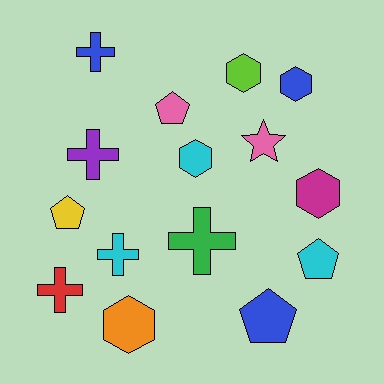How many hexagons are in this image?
There are 5 hexagons.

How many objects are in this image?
There are 15 objects.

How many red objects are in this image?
There is 1 red object.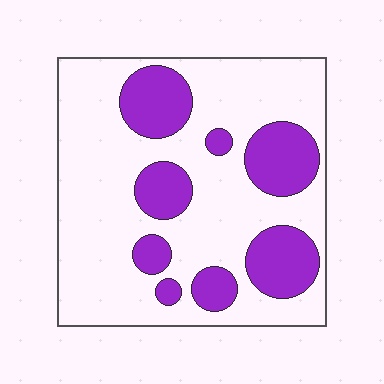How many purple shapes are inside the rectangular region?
8.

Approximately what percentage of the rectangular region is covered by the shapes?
Approximately 30%.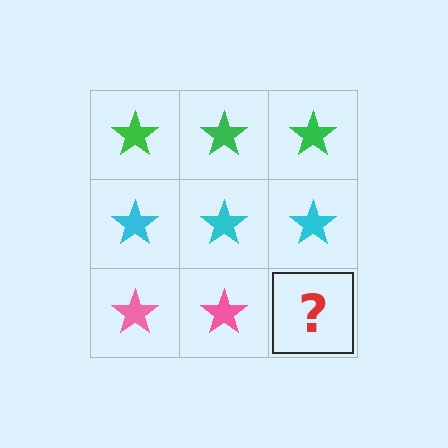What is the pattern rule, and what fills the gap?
The rule is that each row has a consistent color. The gap should be filled with a pink star.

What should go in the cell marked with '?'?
The missing cell should contain a pink star.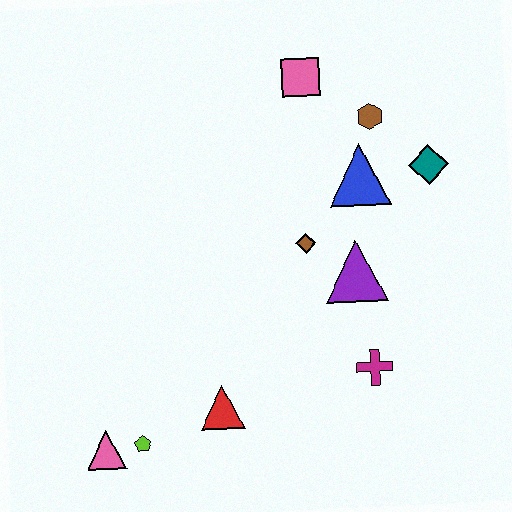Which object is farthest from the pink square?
The pink triangle is farthest from the pink square.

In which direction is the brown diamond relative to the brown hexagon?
The brown diamond is below the brown hexagon.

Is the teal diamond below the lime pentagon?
No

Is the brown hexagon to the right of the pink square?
Yes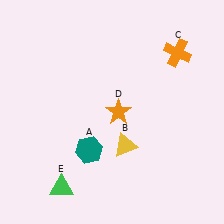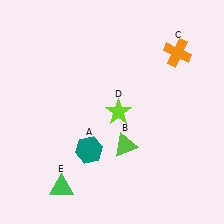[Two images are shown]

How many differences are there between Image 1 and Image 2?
There are 2 differences between the two images.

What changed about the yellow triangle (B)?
In Image 1, B is yellow. In Image 2, it changed to lime.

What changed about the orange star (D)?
In Image 1, D is orange. In Image 2, it changed to lime.